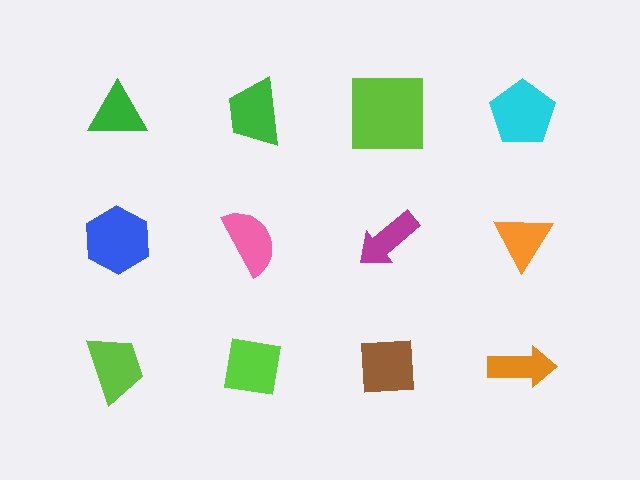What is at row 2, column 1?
A blue hexagon.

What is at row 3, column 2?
A lime square.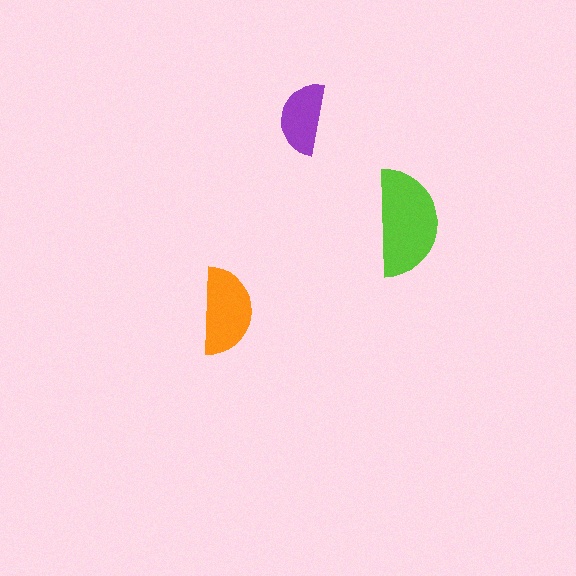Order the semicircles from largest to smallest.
the lime one, the orange one, the purple one.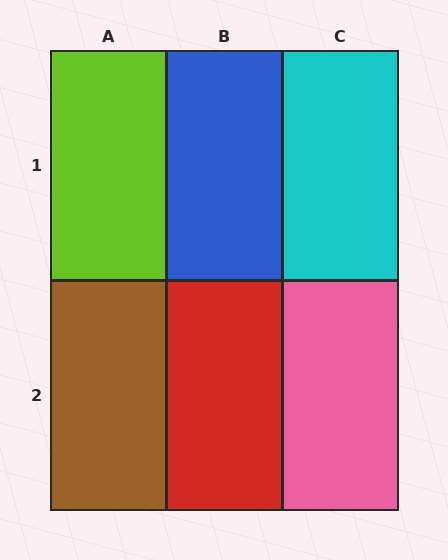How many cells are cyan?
1 cell is cyan.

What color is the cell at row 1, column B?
Blue.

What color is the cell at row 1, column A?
Lime.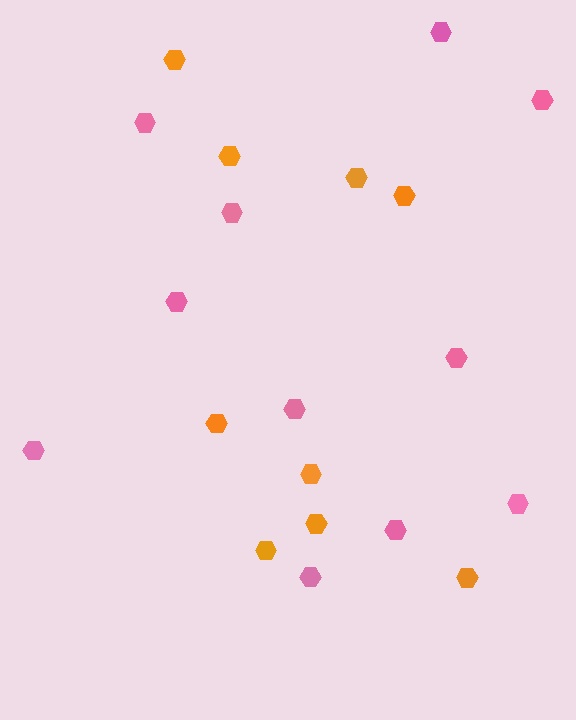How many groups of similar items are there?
There are 2 groups: one group of orange hexagons (9) and one group of pink hexagons (11).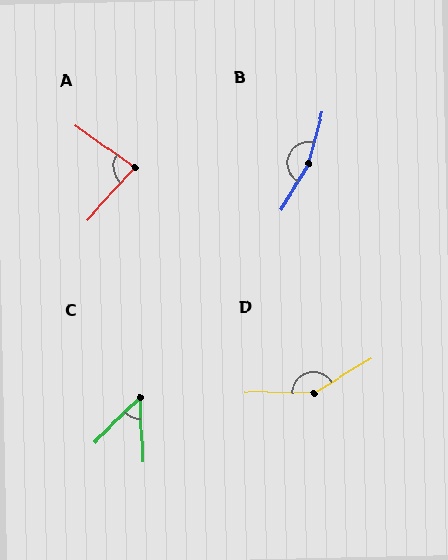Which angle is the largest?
B, at approximately 164 degrees.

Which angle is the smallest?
C, at approximately 47 degrees.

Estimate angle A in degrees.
Approximately 82 degrees.